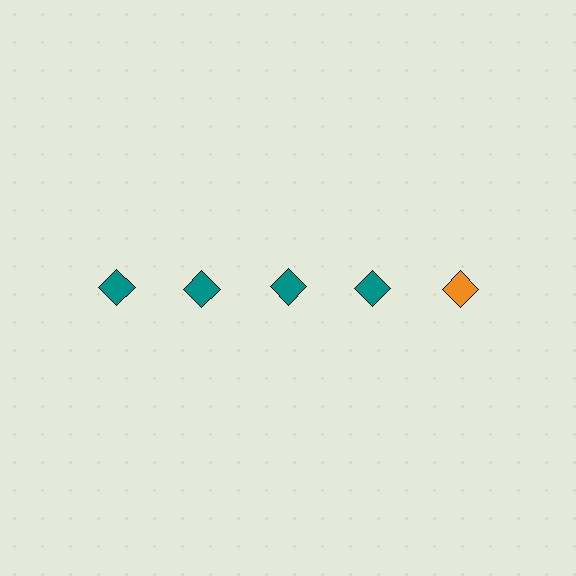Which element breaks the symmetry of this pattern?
The orange diamond in the top row, rightmost column breaks the symmetry. All other shapes are teal diamonds.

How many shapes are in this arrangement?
There are 5 shapes arranged in a grid pattern.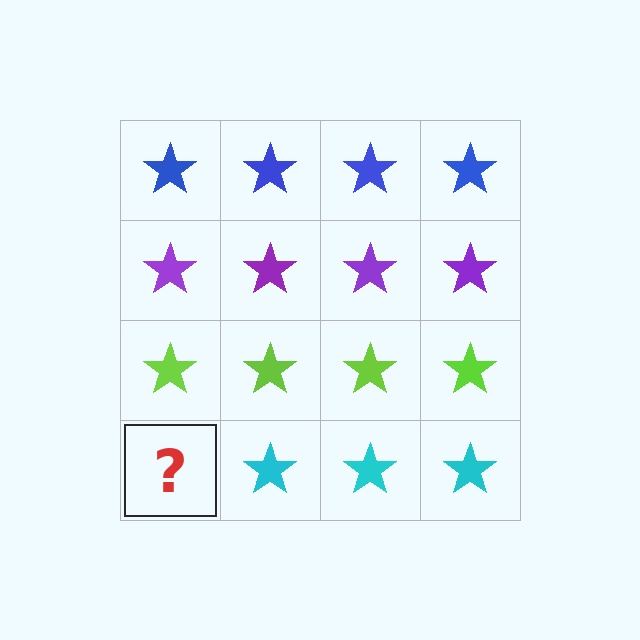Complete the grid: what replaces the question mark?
The question mark should be replaced with a cyan star.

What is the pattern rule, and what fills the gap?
The rule is that each row has a consistent color. The gap should be filled with a cyan star.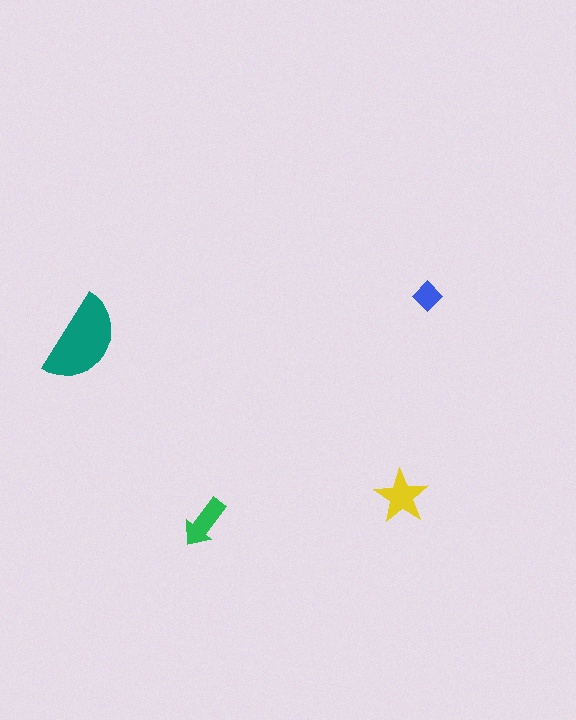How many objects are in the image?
There are 4 objects in the image.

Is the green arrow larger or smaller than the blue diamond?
Larger.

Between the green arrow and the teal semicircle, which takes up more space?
The teal semicircle.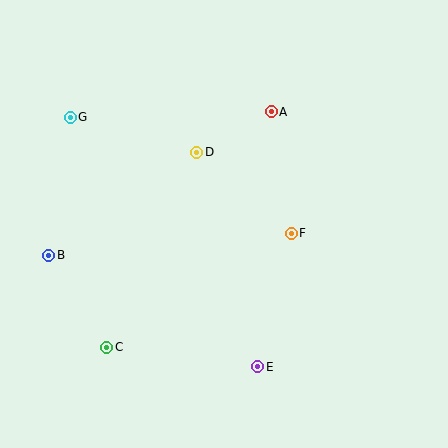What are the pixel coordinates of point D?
Point D is at (197, 153).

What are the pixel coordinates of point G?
Point G is at (70, 117).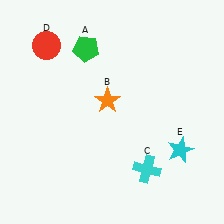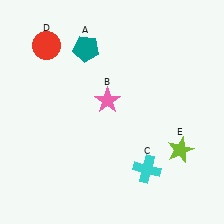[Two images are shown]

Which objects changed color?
A changed from green to teal. B changed from orange to pink. E changed from cyan to lime.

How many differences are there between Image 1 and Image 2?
There are 3 differences between the two images.